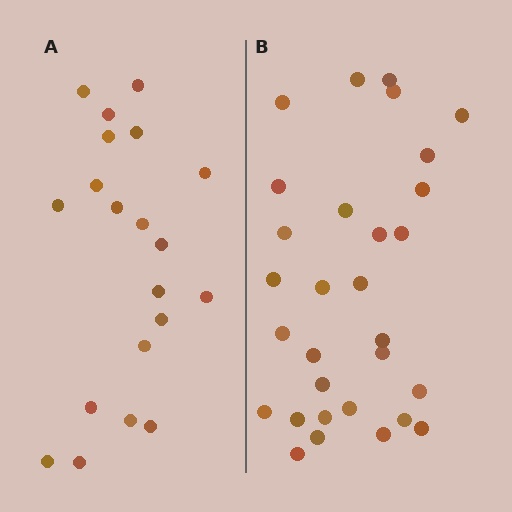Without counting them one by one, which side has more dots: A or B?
Region B (the right region) has more dots.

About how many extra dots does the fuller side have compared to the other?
Region B has roughly 10 or so more dots than region A.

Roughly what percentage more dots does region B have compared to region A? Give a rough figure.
About 50% more.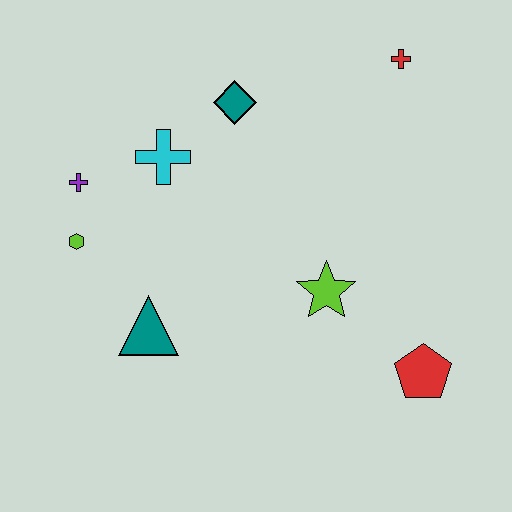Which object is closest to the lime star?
The red pentagon is closest to the lime star.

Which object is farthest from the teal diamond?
The red pentagon is farthest from the teal diamond.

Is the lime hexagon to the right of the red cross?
No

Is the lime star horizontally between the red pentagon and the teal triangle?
Yes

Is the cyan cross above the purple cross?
Yes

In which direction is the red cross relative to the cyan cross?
The red cross is to the right of the cyan cross.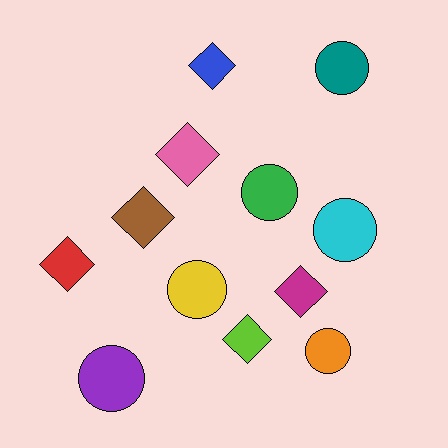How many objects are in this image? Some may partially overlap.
There are 12 objects.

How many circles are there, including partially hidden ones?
There are 6 circles.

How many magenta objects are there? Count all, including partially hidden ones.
There is 1 magenta object.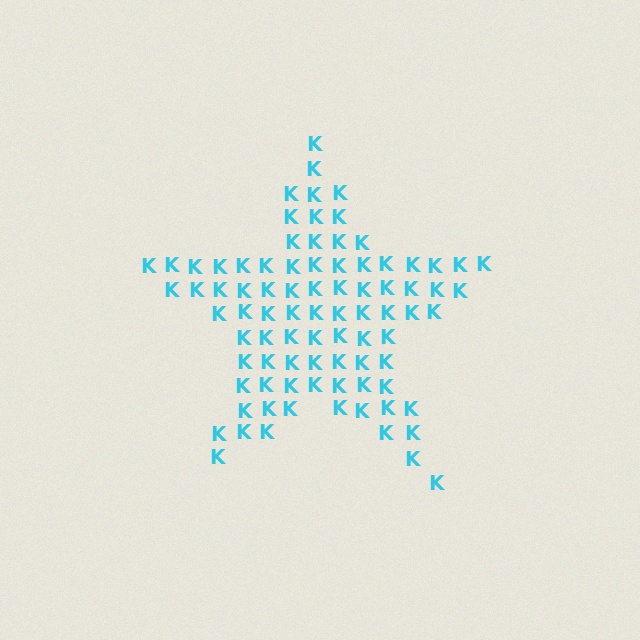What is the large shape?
The large shape is a star.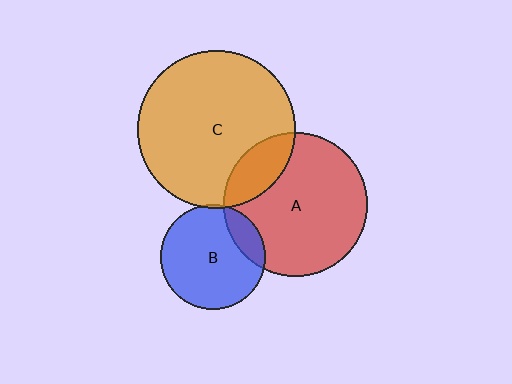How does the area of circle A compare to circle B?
Approximately 1.9 times.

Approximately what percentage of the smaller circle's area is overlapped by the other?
Approximately 5%.